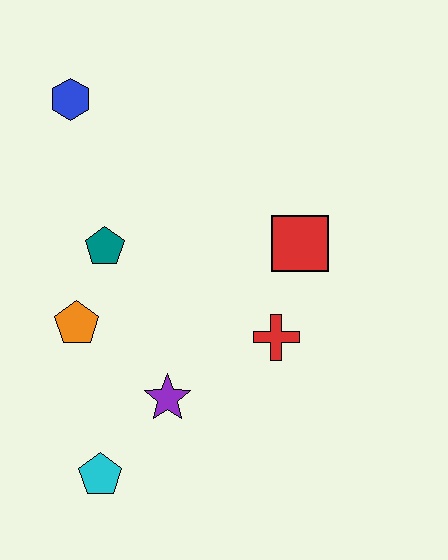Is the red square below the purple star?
No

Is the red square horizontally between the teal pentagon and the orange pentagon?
No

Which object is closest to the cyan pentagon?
The purple star is closest to the cyan pentagon.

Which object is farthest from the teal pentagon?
The cyan pentagon is farthest from the teal pentagon.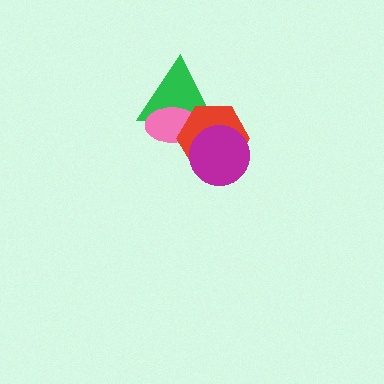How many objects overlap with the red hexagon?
3 objects overlap with the red hexagon.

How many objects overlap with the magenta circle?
1 object overlaps with the magenta circle.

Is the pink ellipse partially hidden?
Yes, it is partially covered by another shape.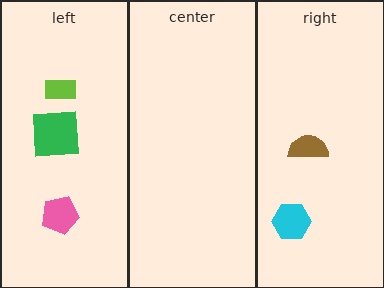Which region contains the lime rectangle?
The left region.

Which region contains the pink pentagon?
The left region.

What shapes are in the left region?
The green square, the pink pentagon, the lime rectangle.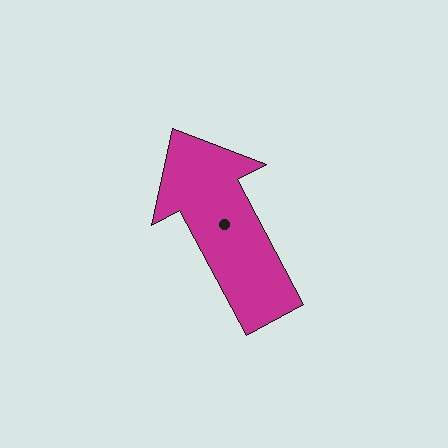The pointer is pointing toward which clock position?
Roughly 11 o'clock.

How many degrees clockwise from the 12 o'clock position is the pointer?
Approximately 332 degrees.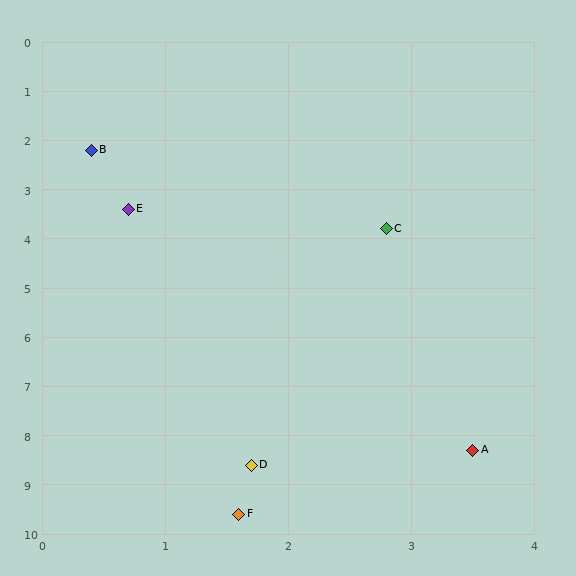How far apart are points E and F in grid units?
Points E and F are about 6.3 grid units apart.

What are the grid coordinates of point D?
Point D is at approximately (1.7, 8.6).